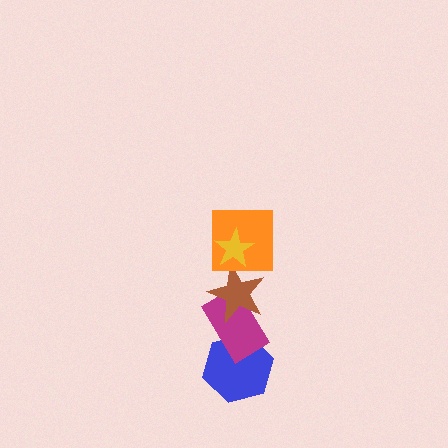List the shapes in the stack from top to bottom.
From top to bottom: the yellow star, the orange square, the brown star, the magenta rectangle, the blue hexagon.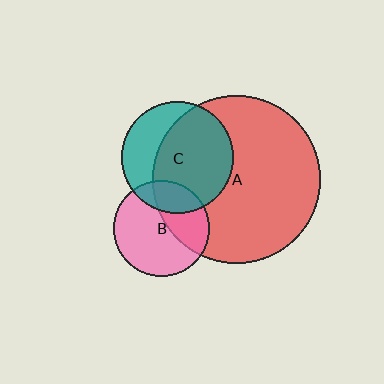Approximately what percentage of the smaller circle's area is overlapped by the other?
Approximately 20%.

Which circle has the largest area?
Circle A (red).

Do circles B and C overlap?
Yes.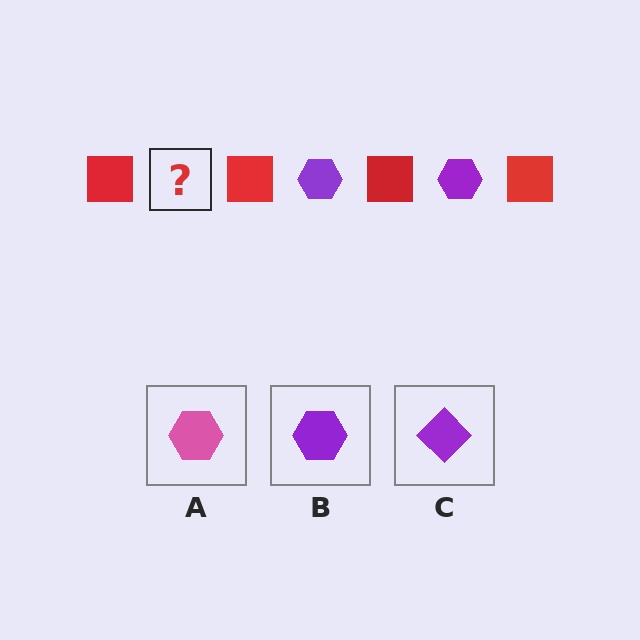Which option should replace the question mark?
Option B.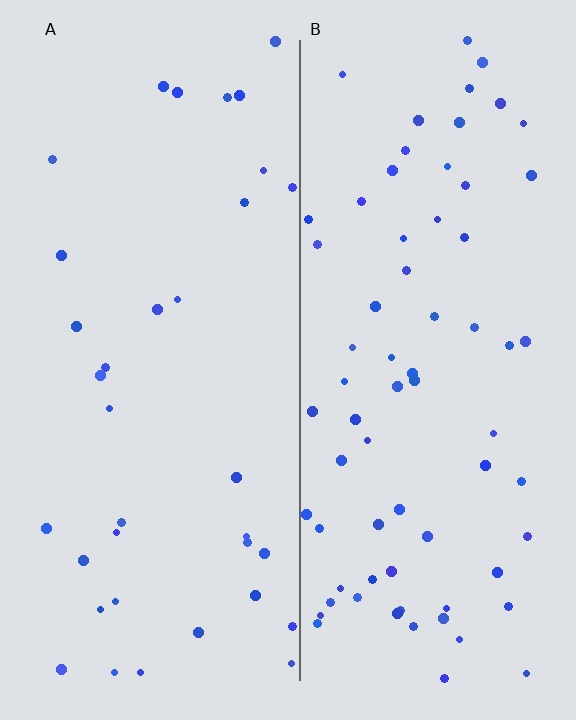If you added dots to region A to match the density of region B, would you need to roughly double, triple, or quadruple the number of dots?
Approximately double.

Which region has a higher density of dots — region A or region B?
B (the right).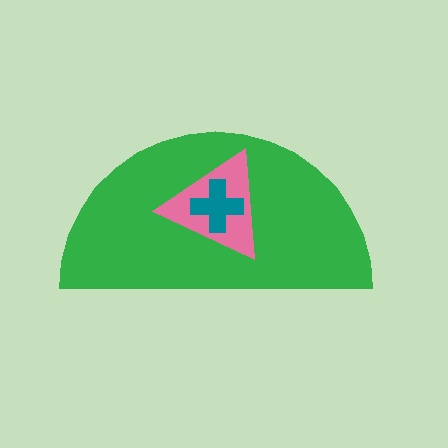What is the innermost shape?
The teal cross.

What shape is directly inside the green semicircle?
The pink triangle.